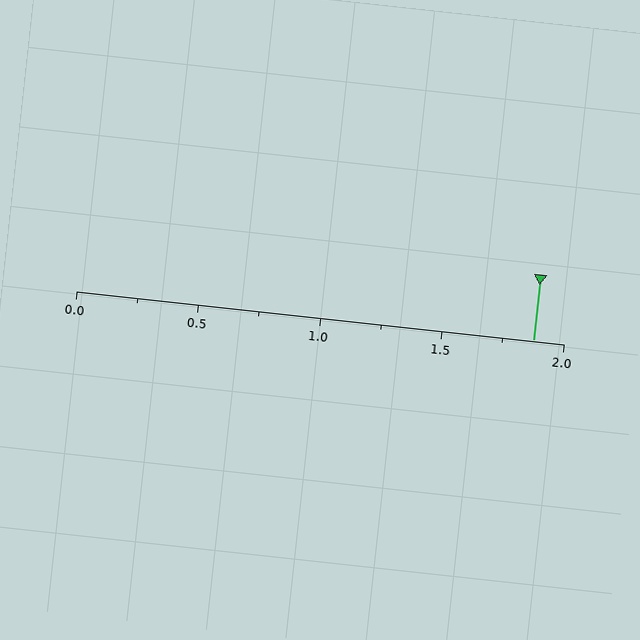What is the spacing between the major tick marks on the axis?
The major ticks are spaced 0.5 apart.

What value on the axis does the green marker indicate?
The marker indicates approximately 1.88.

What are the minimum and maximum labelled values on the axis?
The axis runs from 0.0 to 2.0.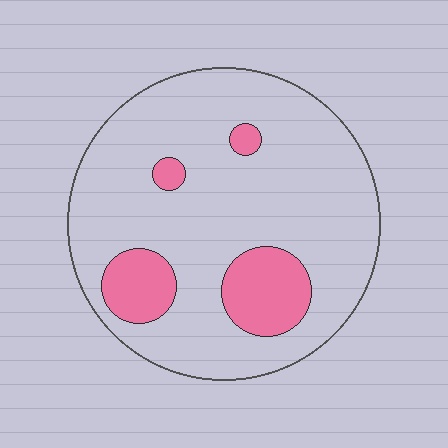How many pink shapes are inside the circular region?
4.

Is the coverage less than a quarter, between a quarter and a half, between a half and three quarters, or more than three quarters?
Less than a quarter.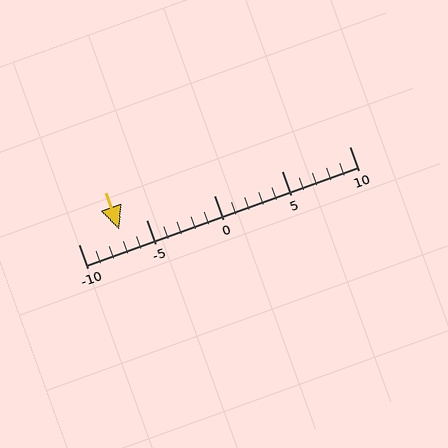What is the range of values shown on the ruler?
The ruler shows values from -10 to 10.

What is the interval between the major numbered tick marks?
The major tick marks are spaced 5 units apart.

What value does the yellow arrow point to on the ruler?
The yellow arrow points to approximately -7.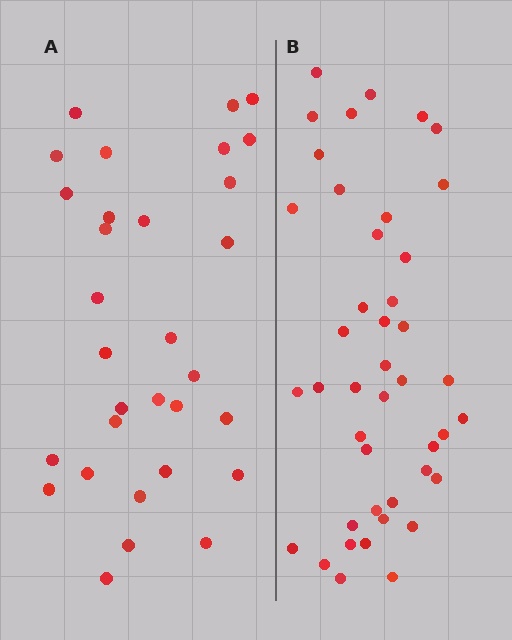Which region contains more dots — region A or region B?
Region B (the right region) has more dots.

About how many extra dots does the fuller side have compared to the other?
Region B has roughly 12 or so more dots than region A.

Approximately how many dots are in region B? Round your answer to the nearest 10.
About 40 dots. (The exact count is 43, which rounds to 40.)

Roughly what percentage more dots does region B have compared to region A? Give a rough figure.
About 40% more.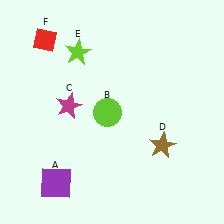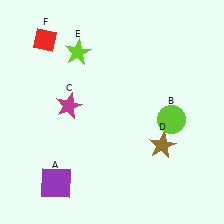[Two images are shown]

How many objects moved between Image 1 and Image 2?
1 object moved between the two images.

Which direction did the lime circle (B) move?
The lime circle (B) moved right.